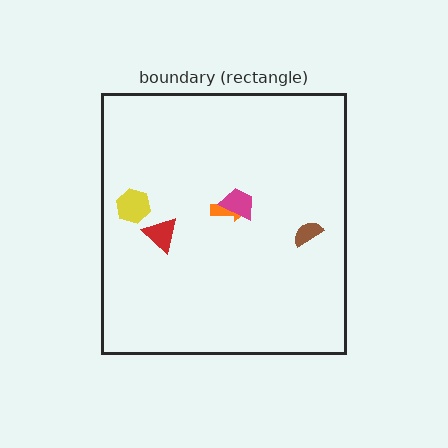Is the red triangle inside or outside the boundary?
Inside.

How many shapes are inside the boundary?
5 inside, 0 outside.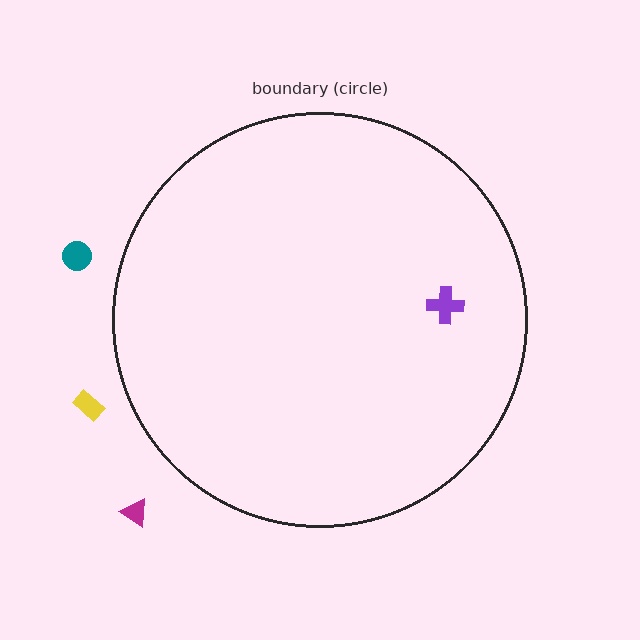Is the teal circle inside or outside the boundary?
Outside.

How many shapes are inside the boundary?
1 inside, 3 outside.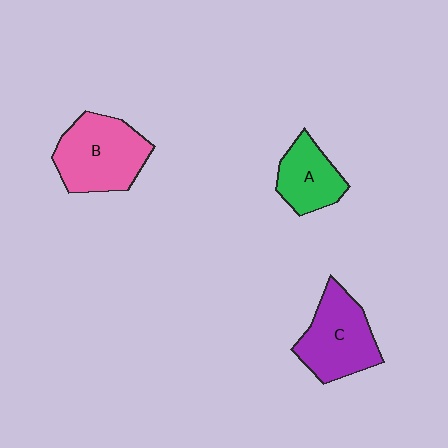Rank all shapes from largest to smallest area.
From largest to smallest: B (pink), C (purple), A (green).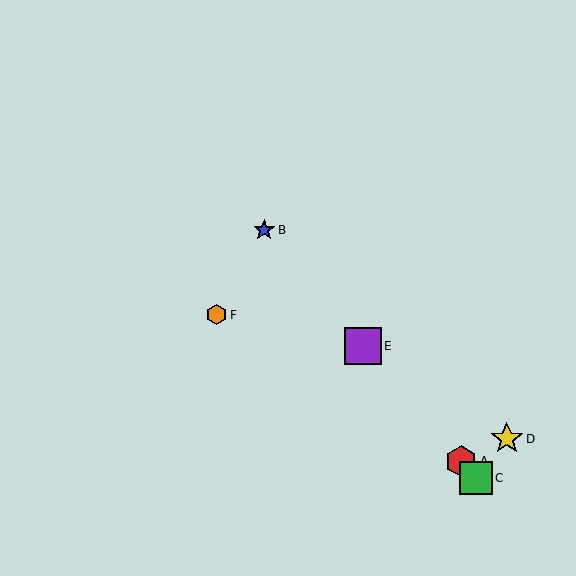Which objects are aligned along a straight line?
Objects A, B, C, E are aligned along a straight line.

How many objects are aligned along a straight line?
4 objects (A, B, C, E) are aligned along a straight line.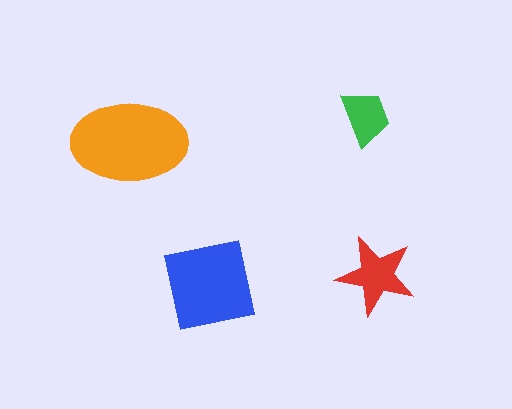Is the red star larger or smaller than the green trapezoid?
Larger.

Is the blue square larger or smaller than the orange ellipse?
Smaller.